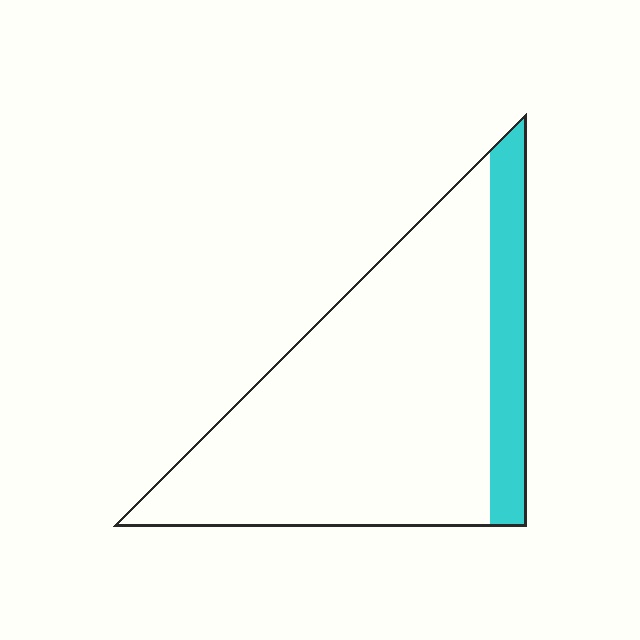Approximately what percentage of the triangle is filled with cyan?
Approximately 15%.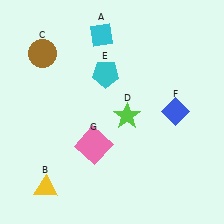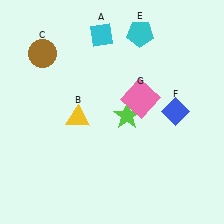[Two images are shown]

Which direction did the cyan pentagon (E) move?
The cyan pentagon (E) moved up.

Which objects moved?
The objects that moved are: the yellow triangle (B), the cyan pentagon (E), the pink square (G).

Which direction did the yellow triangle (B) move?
The yellow triangle (B) moved up.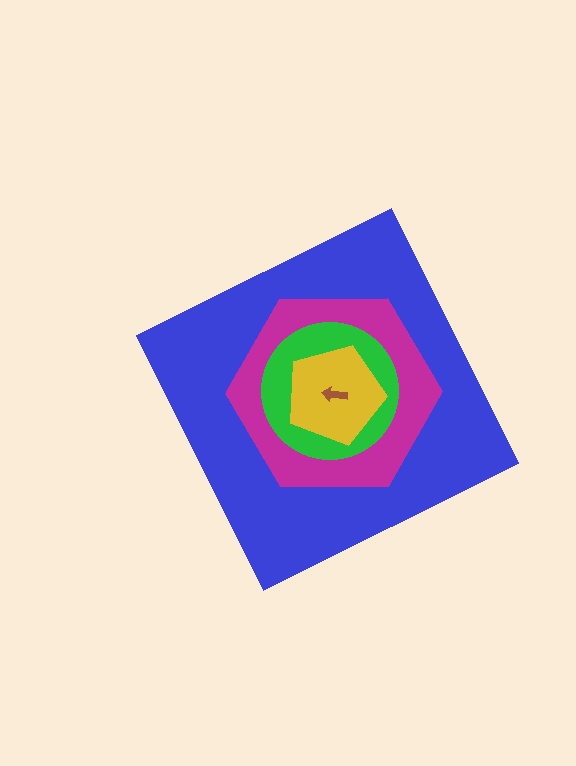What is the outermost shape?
The blue diamond.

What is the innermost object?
The brown arrow.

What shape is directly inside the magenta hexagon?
The green circle.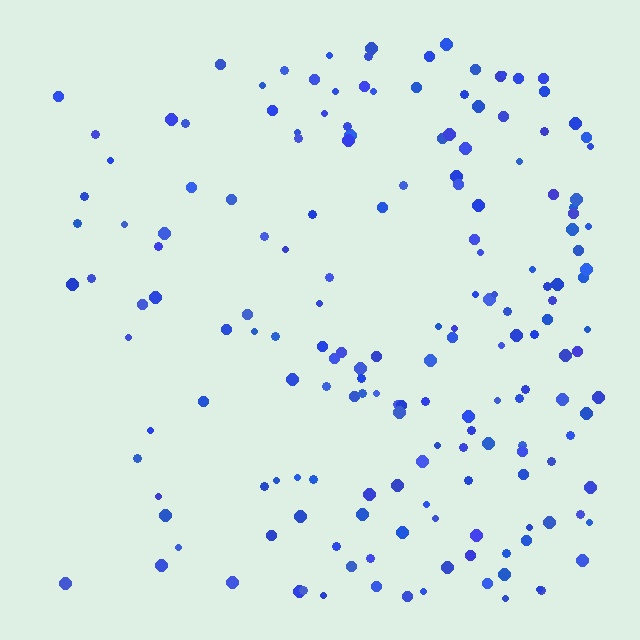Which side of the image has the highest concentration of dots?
The right.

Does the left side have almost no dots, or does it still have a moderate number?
Still a moderate number, just noticeably fewer than the right.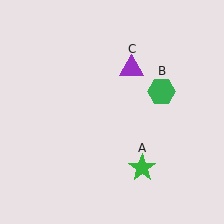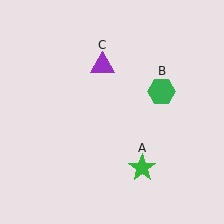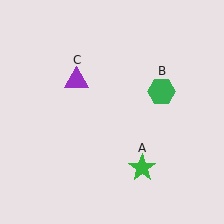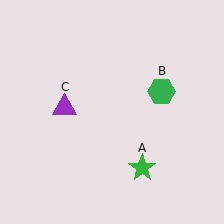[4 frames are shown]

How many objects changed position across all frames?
1 object changed position: purple triangle (object C).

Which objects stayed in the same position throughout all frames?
Green star (object A) and green hexagon (object B) remained stationary.